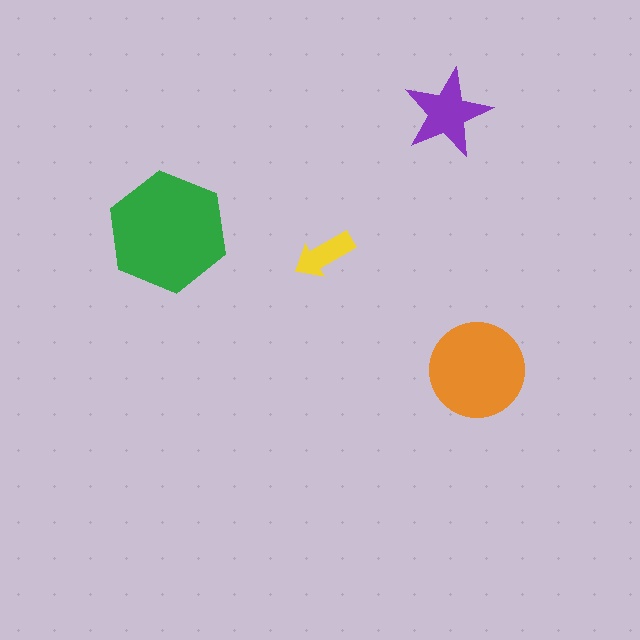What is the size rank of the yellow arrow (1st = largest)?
4th.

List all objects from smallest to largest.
The yellow arrow, the purple star, the orange circle, the green hexagon.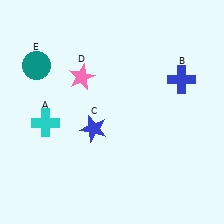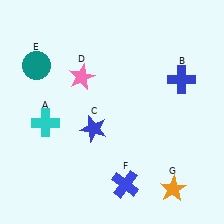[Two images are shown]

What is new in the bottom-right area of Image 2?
An orange star (G) was added in the bottom-right area of Image 2.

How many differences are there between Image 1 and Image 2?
There are 2 differences between the two images.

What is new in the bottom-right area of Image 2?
A blue cross (F) was added in the bottom-right area of Image 2.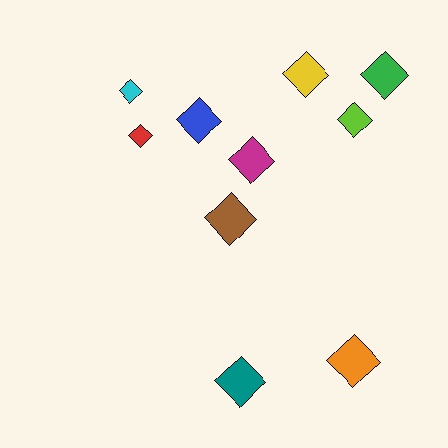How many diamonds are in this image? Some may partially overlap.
There are 10 diamonds.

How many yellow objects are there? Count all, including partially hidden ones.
There is 1 yellow object.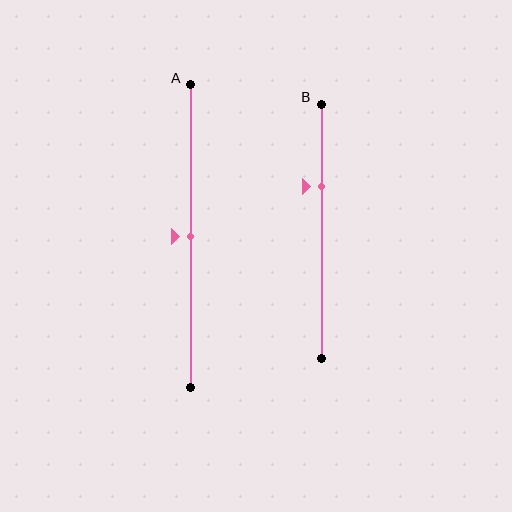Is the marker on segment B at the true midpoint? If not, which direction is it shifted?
No, the marker on segment B is shifted upward by about 18% of the segment length.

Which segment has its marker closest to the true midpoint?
Segment A has its marker closest to the true midpoint.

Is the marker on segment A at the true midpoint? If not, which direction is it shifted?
Yes, the marker on segment A is at the true midpoint.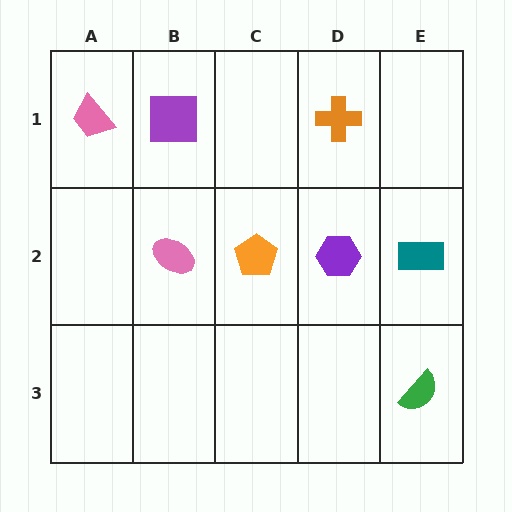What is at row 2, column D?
A purple hexagon.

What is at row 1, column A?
A pink trapezoid.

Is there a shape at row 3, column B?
No, that cell is empty.